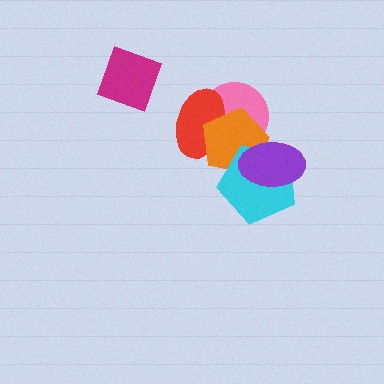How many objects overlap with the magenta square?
0 objects overlap with the magenta square.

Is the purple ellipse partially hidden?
No, no other shape covers it.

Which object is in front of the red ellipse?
The orange pentagon is in front of the red ellipse.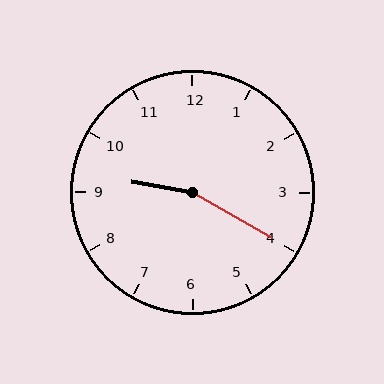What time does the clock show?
9:20.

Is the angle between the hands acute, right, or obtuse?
It is obtuse.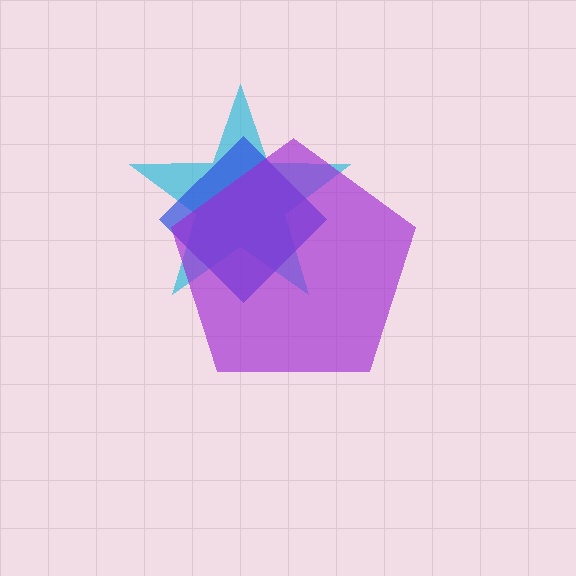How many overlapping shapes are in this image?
There are 3 overlapping shapes in the image.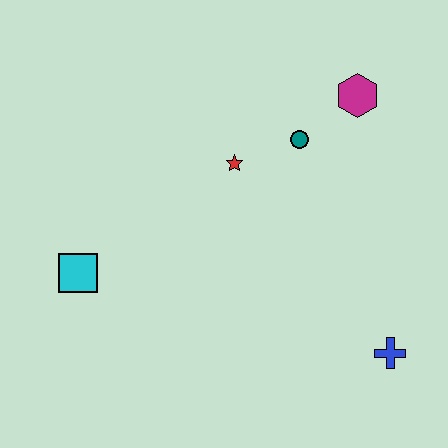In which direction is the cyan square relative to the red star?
The cyan square is to the left of the red star.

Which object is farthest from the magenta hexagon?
The cyan square is farthest from the magenta hexagon.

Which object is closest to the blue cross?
The teal circle is closest to the blue cross.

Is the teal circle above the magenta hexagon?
No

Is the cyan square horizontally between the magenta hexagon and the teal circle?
No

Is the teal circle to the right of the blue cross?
No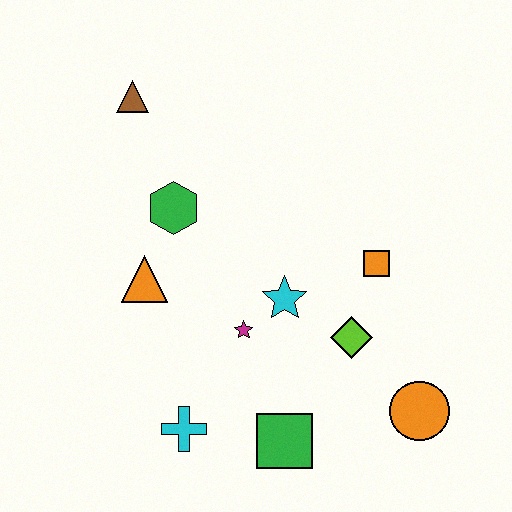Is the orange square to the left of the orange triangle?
No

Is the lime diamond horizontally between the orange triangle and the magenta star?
No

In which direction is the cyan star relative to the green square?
The cyan star is above the green square.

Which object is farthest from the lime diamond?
The brown triangle is farthest from the lime diamond.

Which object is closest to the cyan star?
The magenta star is closest to the cyan star.